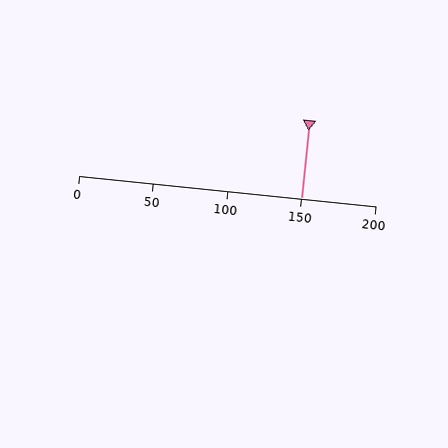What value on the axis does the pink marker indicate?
The marker indicates approximately 150.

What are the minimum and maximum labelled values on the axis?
The axis runs from 0 to 200.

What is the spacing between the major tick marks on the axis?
The major ticks are spaced 50 apart.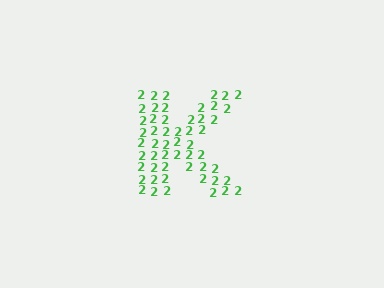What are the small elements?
The small elements are digit 2's.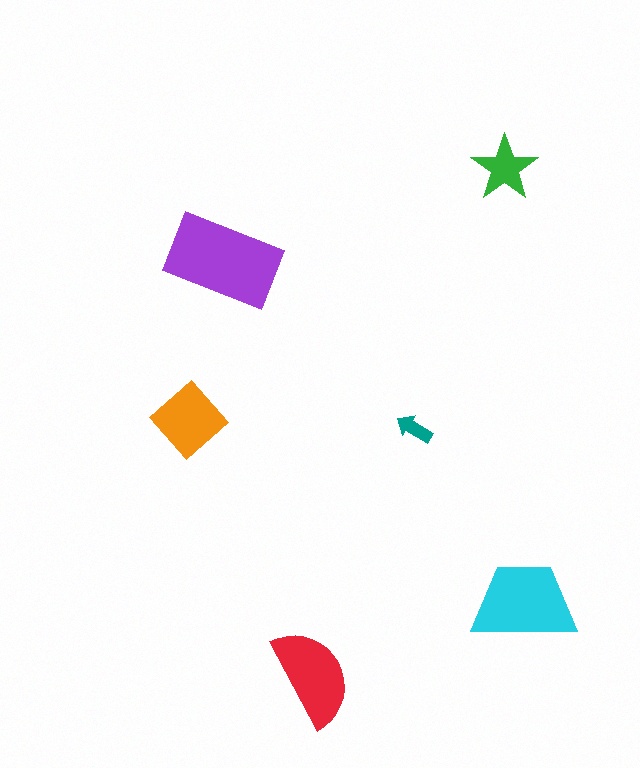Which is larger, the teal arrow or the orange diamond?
The orange diamond.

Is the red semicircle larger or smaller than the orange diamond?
Larger.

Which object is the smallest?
The teal arrow.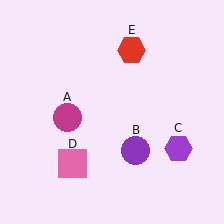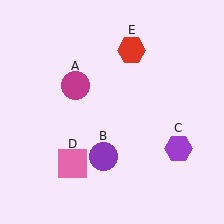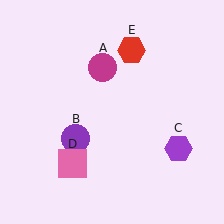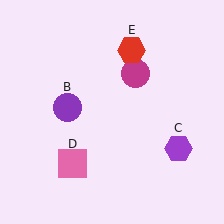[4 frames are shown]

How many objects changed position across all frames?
2 objects changed position: magenta circle (object A), purple circle (object B).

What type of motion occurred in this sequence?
The magenta circle (object A), purple circle (object B) rotated clockwise around the center of the scene.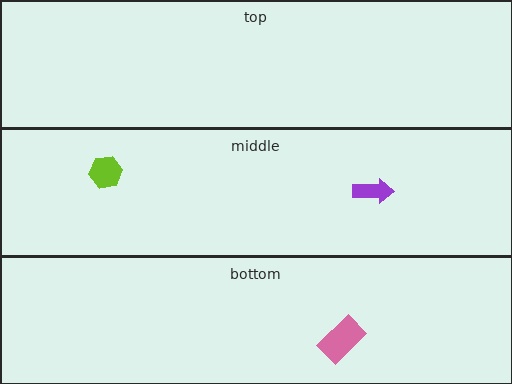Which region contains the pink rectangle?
The bottom region.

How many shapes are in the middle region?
2.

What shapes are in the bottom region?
The pink rectangle.